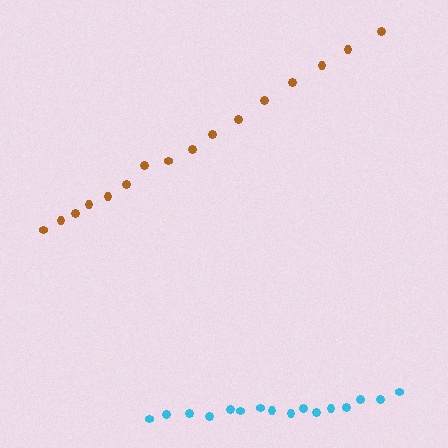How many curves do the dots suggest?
There are 2 distinct paths.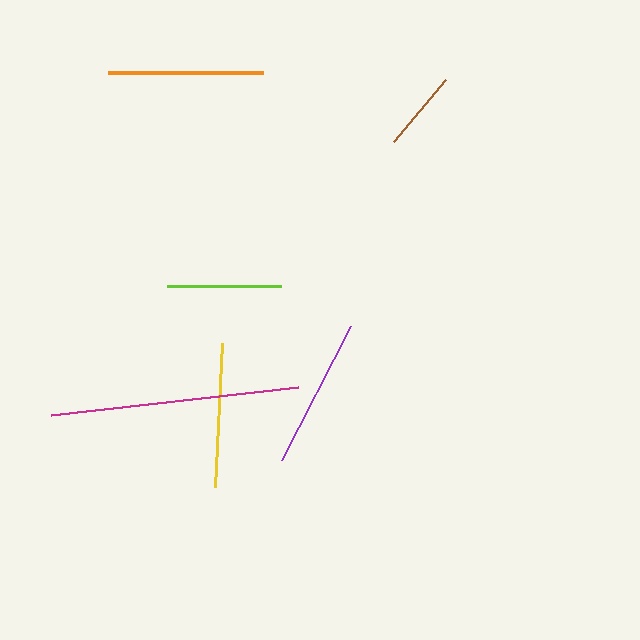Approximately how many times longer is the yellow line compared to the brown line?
The yellow line is approximately 1.8 times the length of the brown line.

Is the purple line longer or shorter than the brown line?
The purple line is longer than the brown line.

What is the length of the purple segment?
The purple segment is approximately 151 pixels long.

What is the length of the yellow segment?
The yellow segment is approximately 144 pixels long.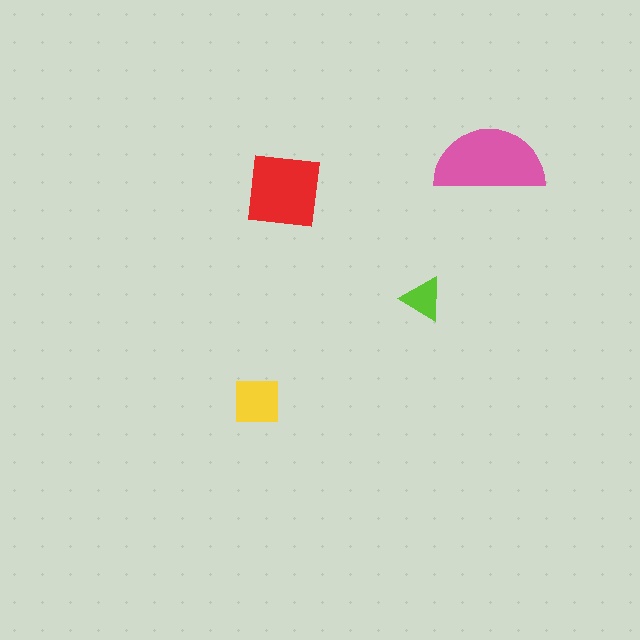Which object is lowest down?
The yellow square is bottommost.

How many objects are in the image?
There are 4 objects in the image.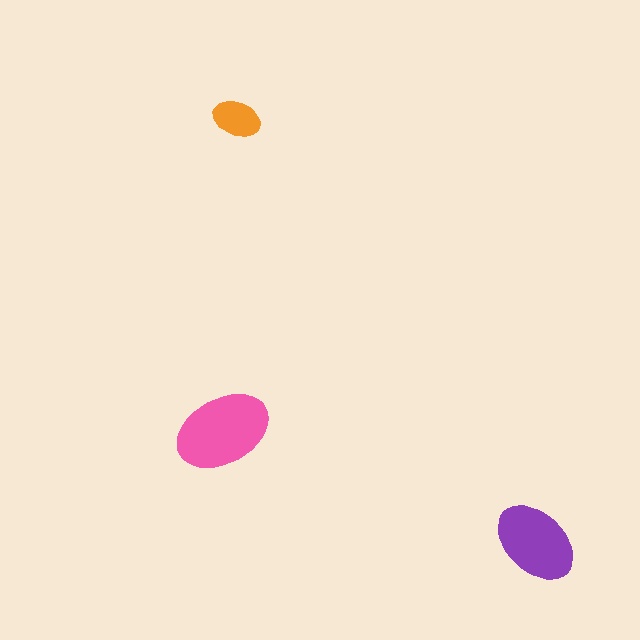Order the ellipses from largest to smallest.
the pink one, the purple one, the orange one.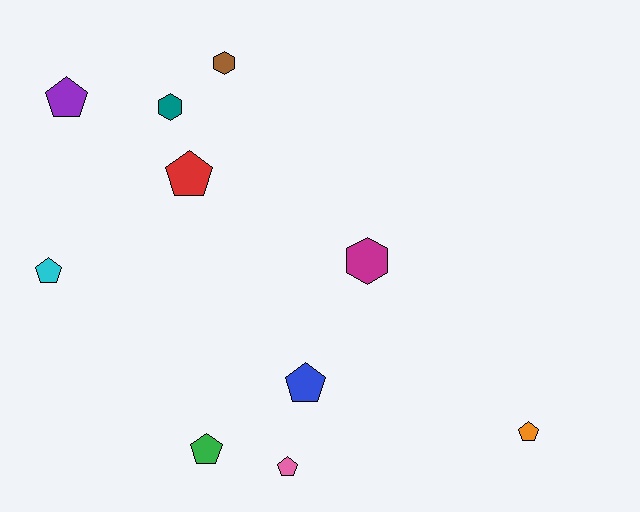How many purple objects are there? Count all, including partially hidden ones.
There is 1 purple object.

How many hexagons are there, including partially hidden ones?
There are 3 hexagons.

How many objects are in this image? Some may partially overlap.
There are 10 objects.